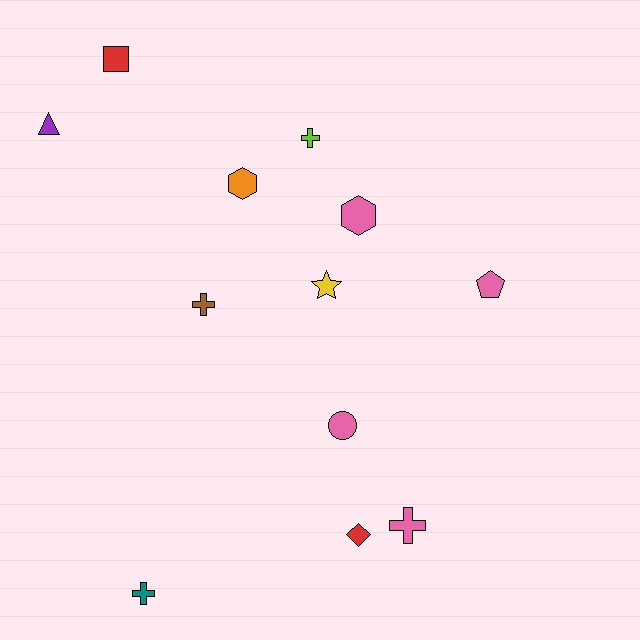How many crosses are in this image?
There are 4 crosses.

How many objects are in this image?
There are 12 objects.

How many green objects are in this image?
There are no green objects.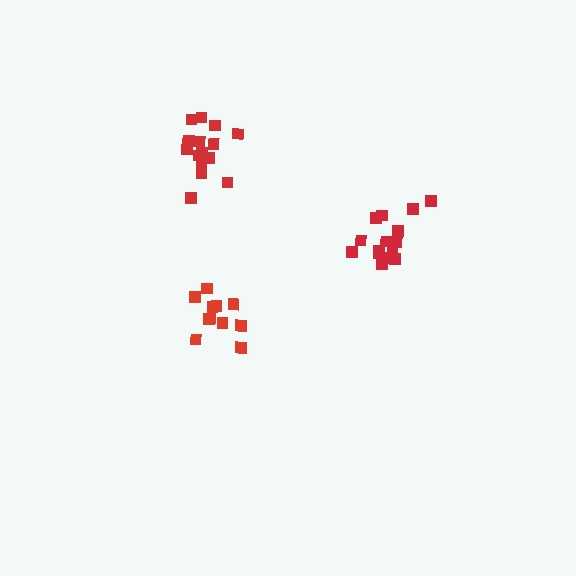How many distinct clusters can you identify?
There are 3 distinct clusters.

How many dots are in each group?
Group 1: 11 dots, Group 2: 15 dots, Group 3: 15 dots (41 total).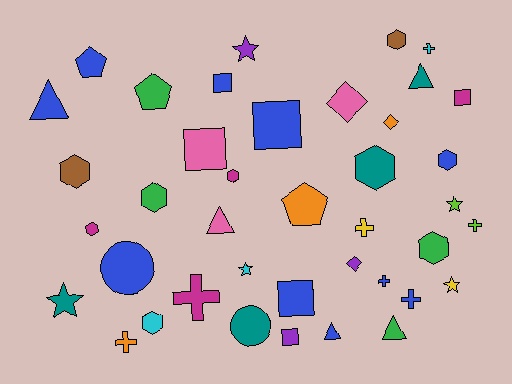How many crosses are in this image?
There are 7 crosses.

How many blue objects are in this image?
There are 10 blue objects.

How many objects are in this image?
There are 40 objects.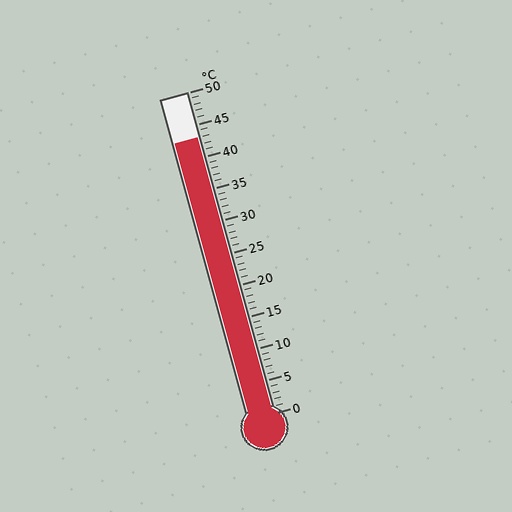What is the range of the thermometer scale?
The thermometer scale ranges from 0°C to 50°C.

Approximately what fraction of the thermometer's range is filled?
The thermometer is filled to approximately 85% of its range.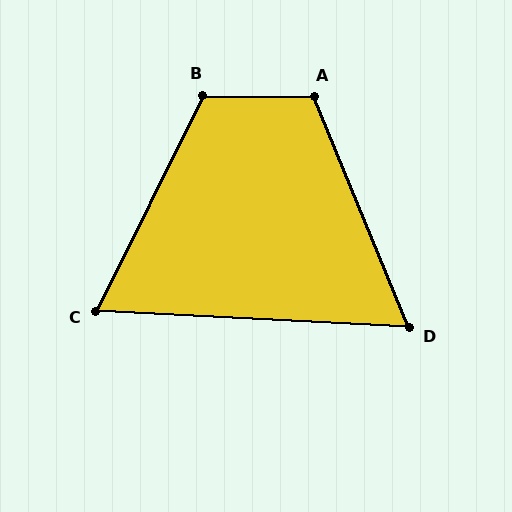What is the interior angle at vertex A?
Approximately 113 degrees (obtuse).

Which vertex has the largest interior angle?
B, at approximately 115 degrees.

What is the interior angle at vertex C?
Approximately 67 degrees (acute).